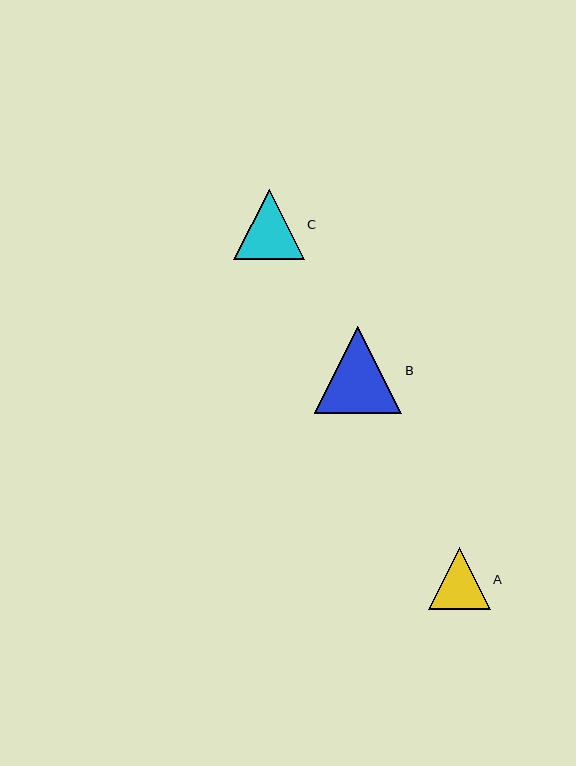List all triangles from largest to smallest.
From largest to smallest: B, C, A.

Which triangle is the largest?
Triangle B is the largest with a size of approximately 87 pixels.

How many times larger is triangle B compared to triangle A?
Triangle B is approximately 1.4 times the size of triangle A.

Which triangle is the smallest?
Triangle A is the smallest with a size of approximately 61 pixels.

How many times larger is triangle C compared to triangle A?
Triangle C is approximately 1.1 times the size of triangle A.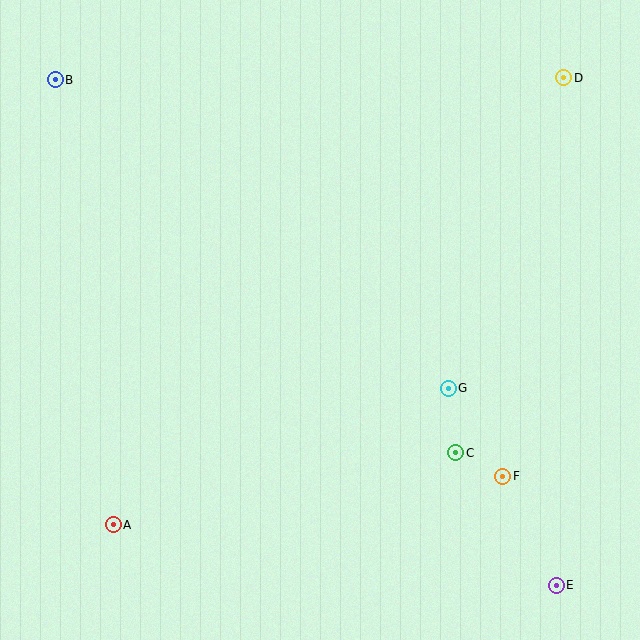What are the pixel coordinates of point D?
Point D is at (564, 78).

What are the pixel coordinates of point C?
Point C is at (456, 453).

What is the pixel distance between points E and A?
The distance between E and A is 447 pixels.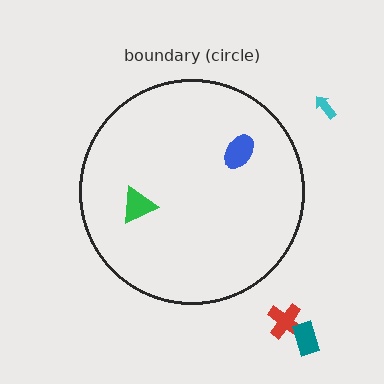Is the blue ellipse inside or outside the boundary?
Inside.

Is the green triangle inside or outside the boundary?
Inside.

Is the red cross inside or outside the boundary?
Outside.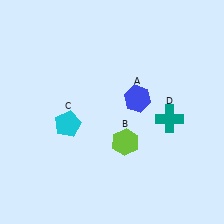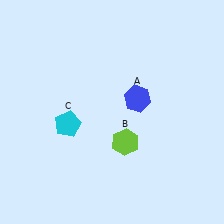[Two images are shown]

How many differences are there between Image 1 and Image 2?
There is 1 difference between the two images.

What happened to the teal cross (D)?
The teal cross (D) was removed in Image 2. It was in the bottom-right area of Image 1.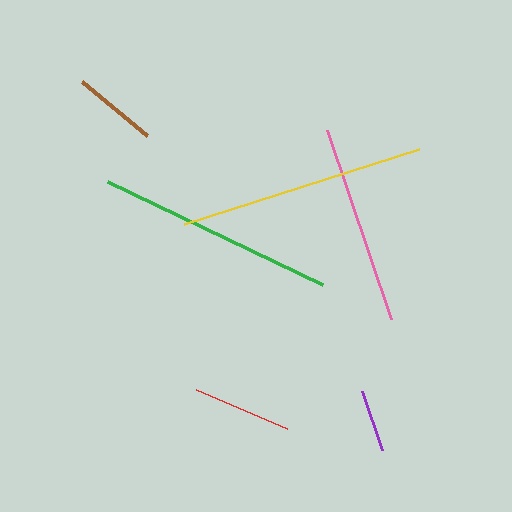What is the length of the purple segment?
The purple segment is approximately 62 pixels long.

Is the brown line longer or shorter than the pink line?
The pink line is longer than the brown line.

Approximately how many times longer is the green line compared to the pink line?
The green line is approximately 1.2 times the length of the pink line.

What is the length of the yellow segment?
The yellow segment is approximately 246 pixels long.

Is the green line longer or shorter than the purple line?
The green line is longer than the purple line.